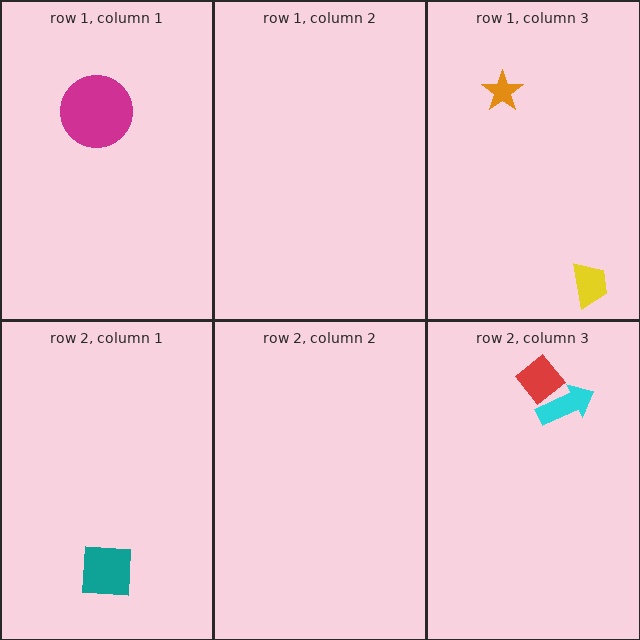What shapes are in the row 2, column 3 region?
The cyan arrow, the red diamond.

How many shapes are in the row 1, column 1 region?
1.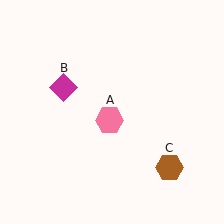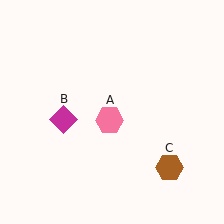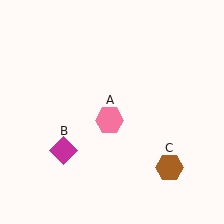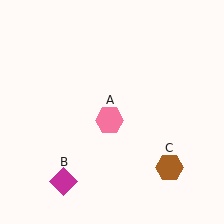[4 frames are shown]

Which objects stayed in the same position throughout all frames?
Pink hexagon (object A) and brown hexagon (object C) remained stationary.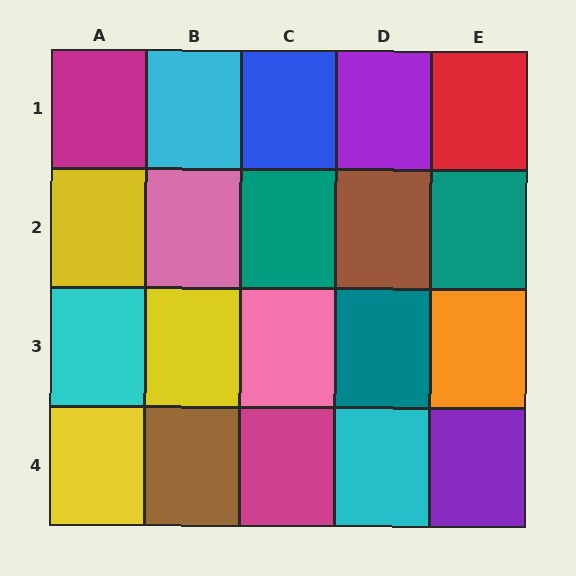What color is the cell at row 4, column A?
Yellow.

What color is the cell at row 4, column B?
Brown.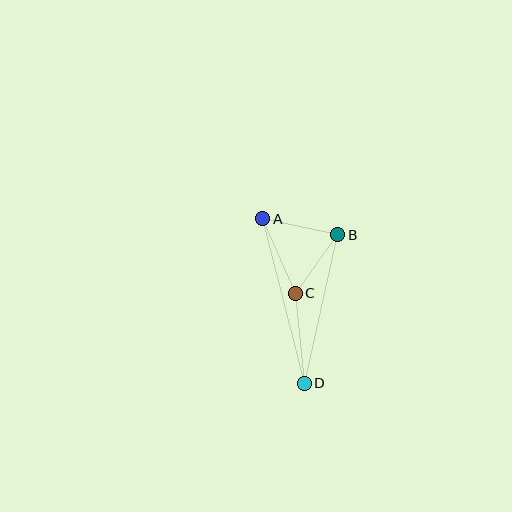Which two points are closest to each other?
Points B and C are closest to each other.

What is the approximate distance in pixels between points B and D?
The distance between B and D is approximately 152 pixels.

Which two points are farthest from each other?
Points A and D are farthest from each other.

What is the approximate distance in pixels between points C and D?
The distance between C and D is approximately 90 pixels.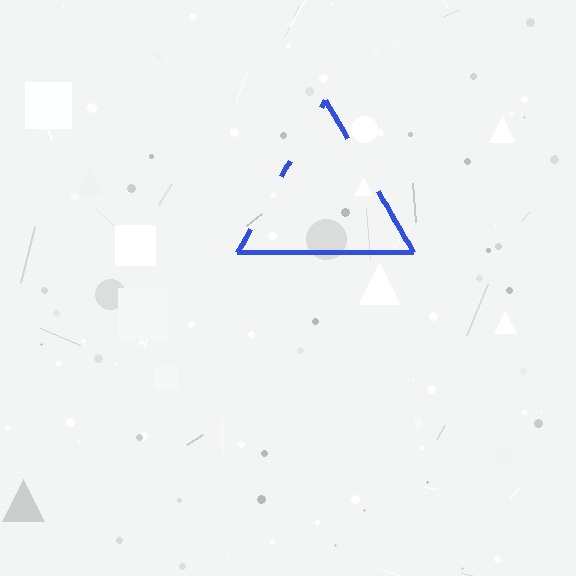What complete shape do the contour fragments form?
The contour fragments form a triangle.